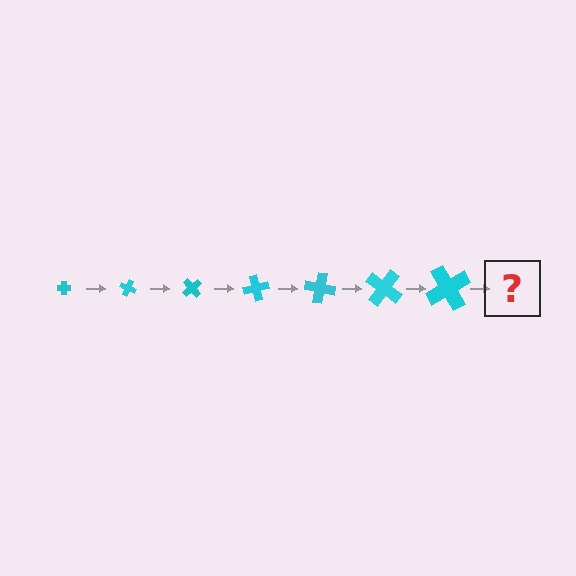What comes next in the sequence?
The next element should be a cross, larger than the previous one and rotated 175 degrees from the start.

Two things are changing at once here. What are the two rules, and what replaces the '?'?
The two rules are that the cross grows larger each step and it rotates 25 degrees each step. The '?' should be a cross, larger than the previous one and rotated 175 degrees from the start.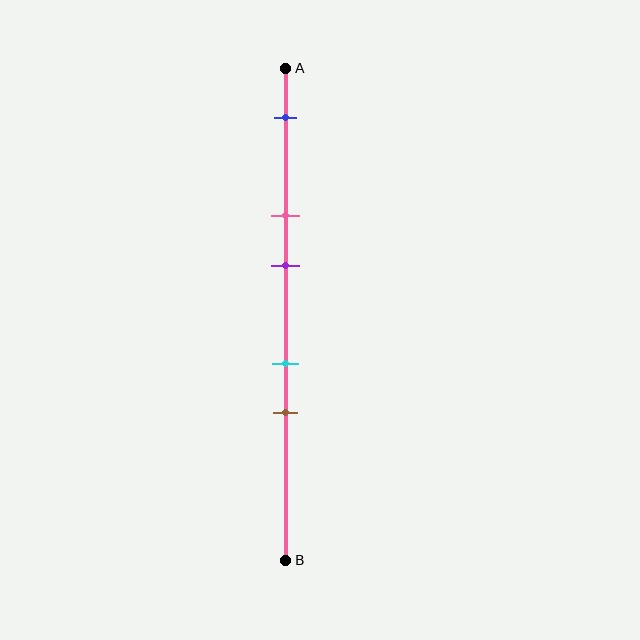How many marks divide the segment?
There are 5 marks dividing the segment.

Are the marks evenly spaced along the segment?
No, the marks are not evenly spaced.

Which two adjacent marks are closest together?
The cyan and brown marks are the closest adjacent pair.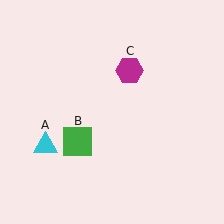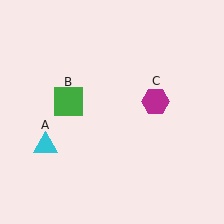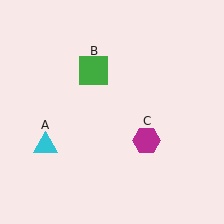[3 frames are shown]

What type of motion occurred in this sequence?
The green square (object B), magenta hexagon (object C) rotated clockwise around the center of the scene.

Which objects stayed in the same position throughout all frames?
Cyan triangle (object A) remained stationary.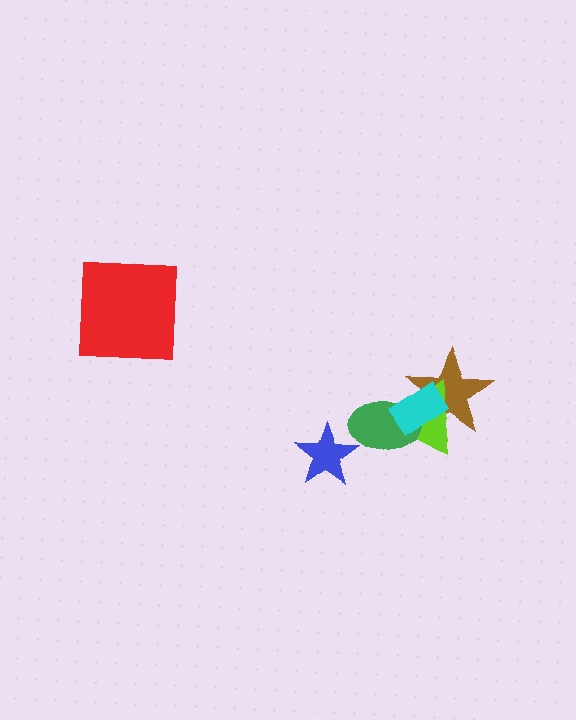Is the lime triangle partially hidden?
Yes, it is partially covered by another shape.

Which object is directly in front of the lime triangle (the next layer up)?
The green ellipse is directly in front of the lime triangle.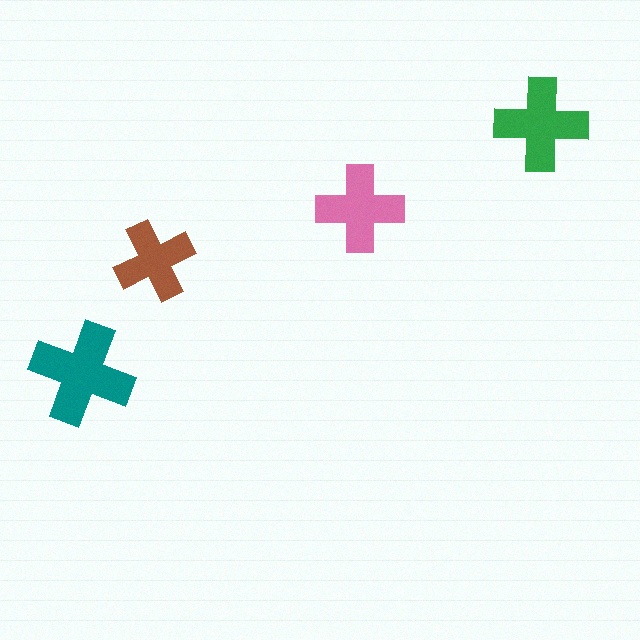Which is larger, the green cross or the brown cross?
The green one.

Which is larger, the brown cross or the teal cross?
The teal one.